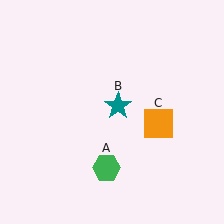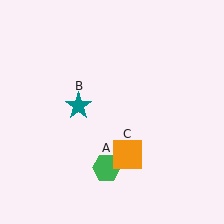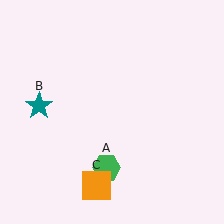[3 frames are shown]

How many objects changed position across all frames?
2 objects changed position: teal star (object B), orange square (object C).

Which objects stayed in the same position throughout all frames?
Green hexagon (object A) remained stationary.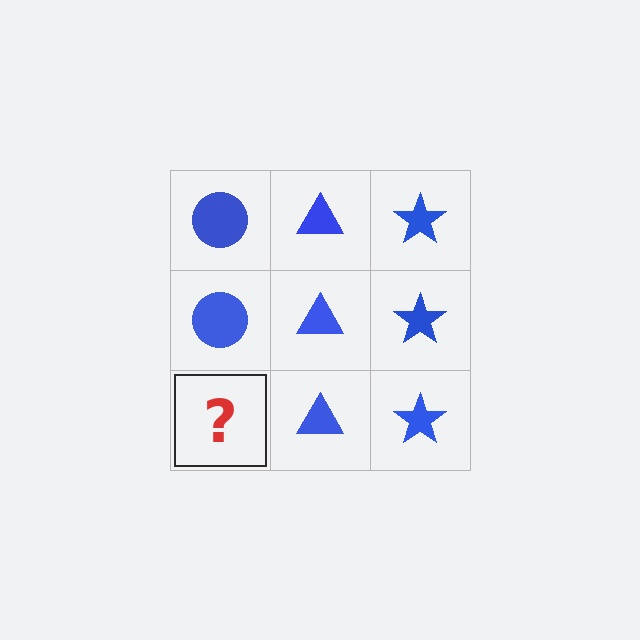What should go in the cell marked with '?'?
The missing cell should contain a blue circle.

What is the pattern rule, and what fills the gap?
The rule is that each column has a consistent shape. The gap should be filled with a blue circle.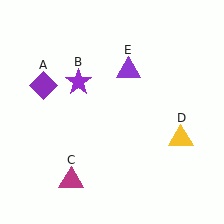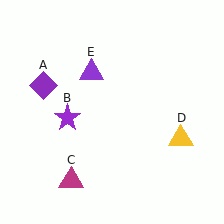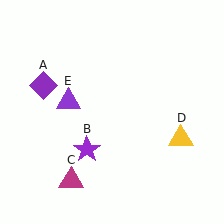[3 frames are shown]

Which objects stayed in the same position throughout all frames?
Purple diamond (object A) and magenta triangle (object C) and yellow triangle (object D) remained stationary.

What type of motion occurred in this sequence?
The purple star (object B), purple triangle (object E) rotated counterclockwise around the center of the scene.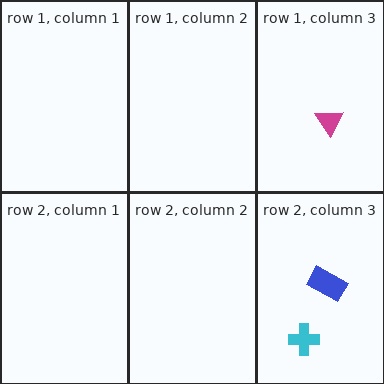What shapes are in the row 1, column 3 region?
The magenta triangle.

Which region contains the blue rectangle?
The row 2, column 3 region.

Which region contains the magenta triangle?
The row 1, column 3 region.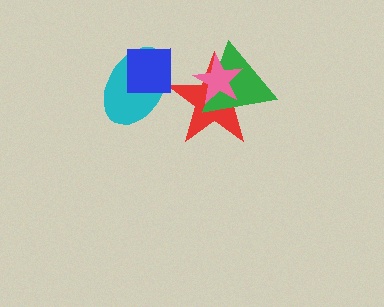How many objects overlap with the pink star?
2 objects overlap with the pink star.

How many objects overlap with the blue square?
2 objects overlap with the blue square.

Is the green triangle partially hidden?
Yes, it is partially covered by another shape.